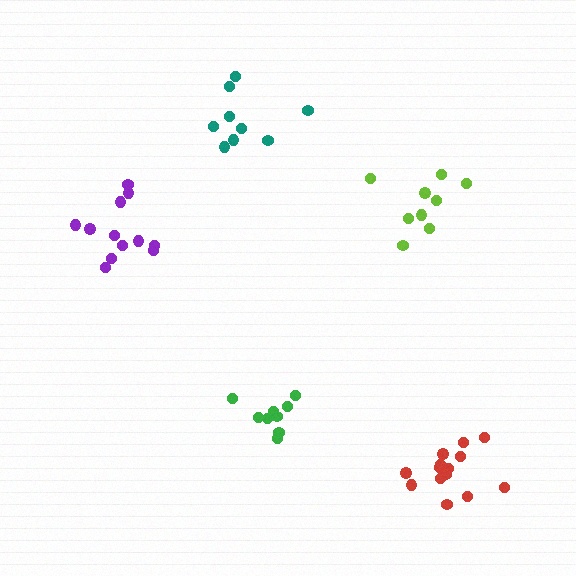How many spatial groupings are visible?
There are 5 spatial groupings.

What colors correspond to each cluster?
The clusters are colored: red, green, purple, teal, lime.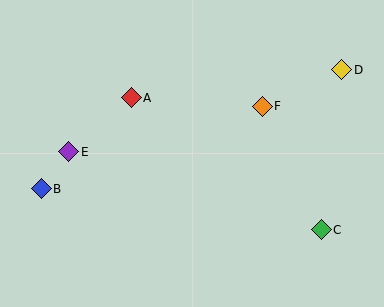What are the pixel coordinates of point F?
Point F is at (262, 106).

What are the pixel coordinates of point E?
Point E is at (69, 152).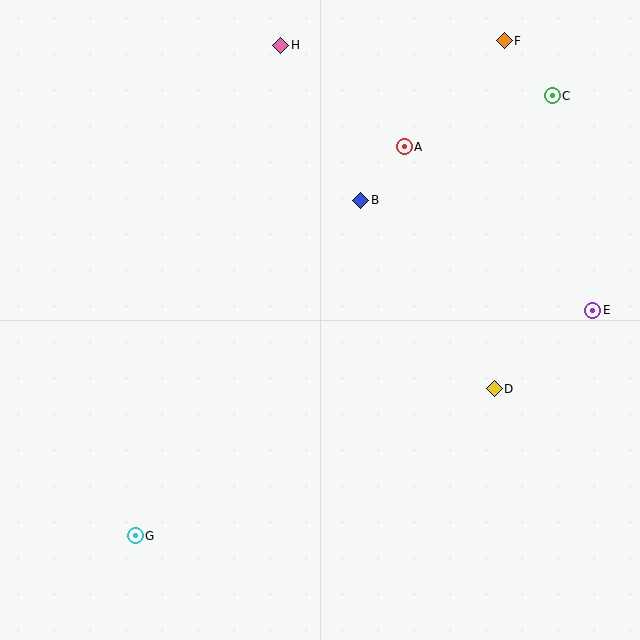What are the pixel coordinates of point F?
Point F is at (504, 41).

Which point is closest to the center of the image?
Point B at (361, 200) is closest to the center.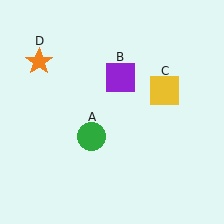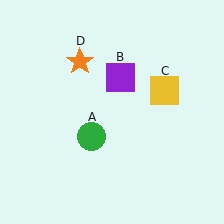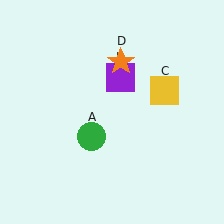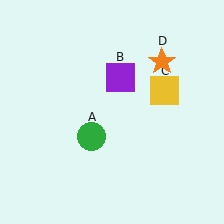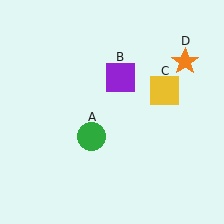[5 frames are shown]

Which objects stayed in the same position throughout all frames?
Green circle (object A) and purple square (object B) and yellow square (object C) remained stationary.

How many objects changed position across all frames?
1 object changed position: orange star (object D).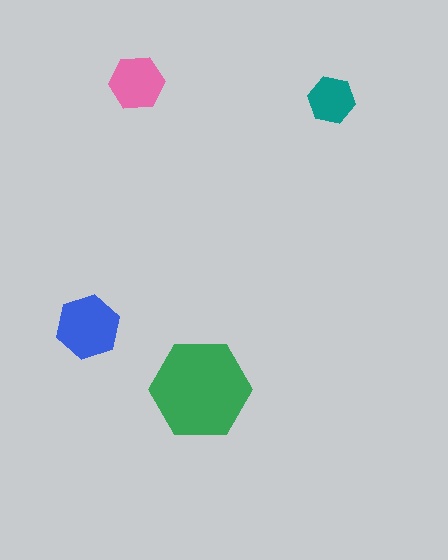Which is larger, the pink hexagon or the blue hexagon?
The blue one.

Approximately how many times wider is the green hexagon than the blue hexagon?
About 1.5 times wider.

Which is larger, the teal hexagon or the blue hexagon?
The blue one.